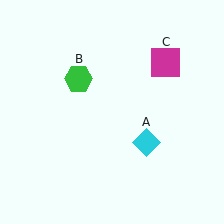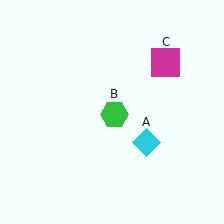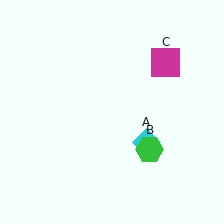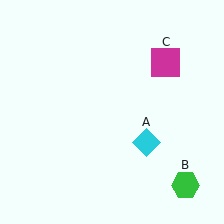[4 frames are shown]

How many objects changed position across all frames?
1 object changed position: green hexagon (object B).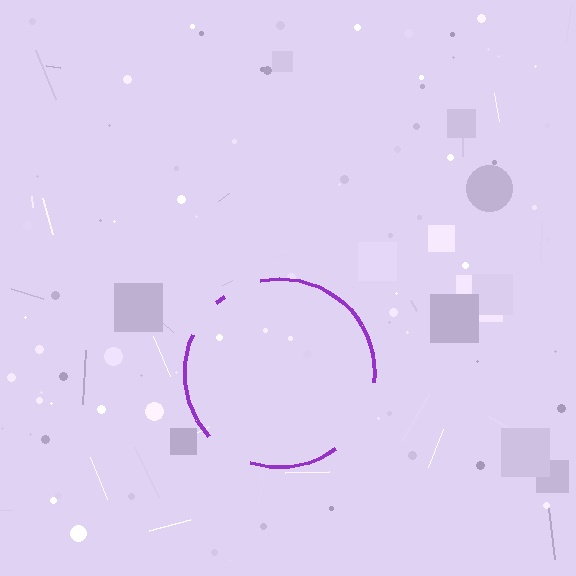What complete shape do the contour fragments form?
The contour fragments form a circle.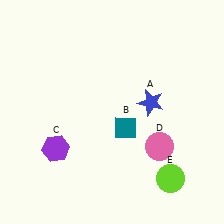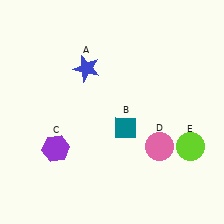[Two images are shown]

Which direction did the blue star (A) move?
The blue star (A) moved left.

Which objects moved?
The objects that moved are: the blue star (A), the lime circle (E).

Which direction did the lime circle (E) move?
The lime circle (E) moved up.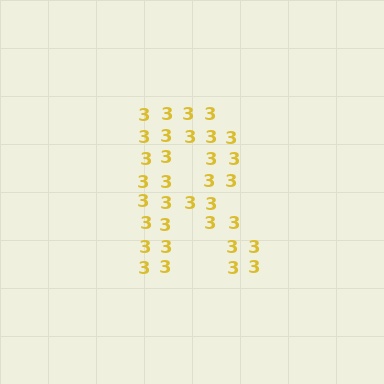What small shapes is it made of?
It is made of small digit 3's.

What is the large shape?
The large shape is the letter R.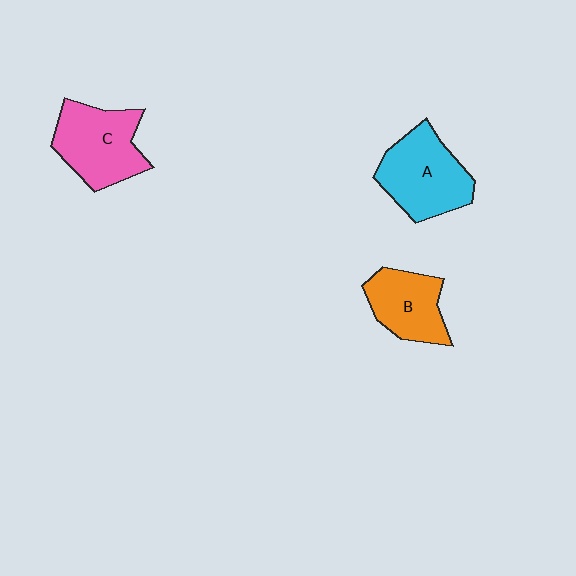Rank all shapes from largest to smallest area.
From largest to smallest: A (cyan), C (pink), B (orange).